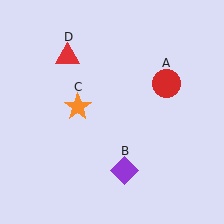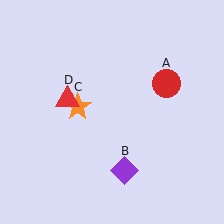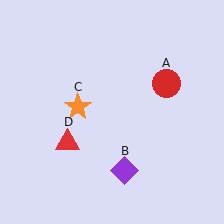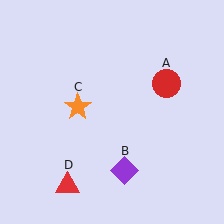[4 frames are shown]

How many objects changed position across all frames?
1 object changed position: red triangle (object D).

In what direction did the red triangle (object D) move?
The red triangle (object D) moved down.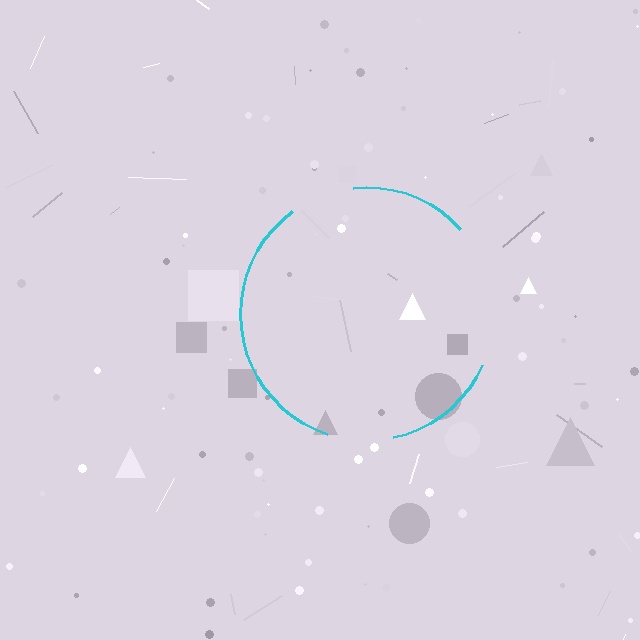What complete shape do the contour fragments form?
The contour fragments form a circle.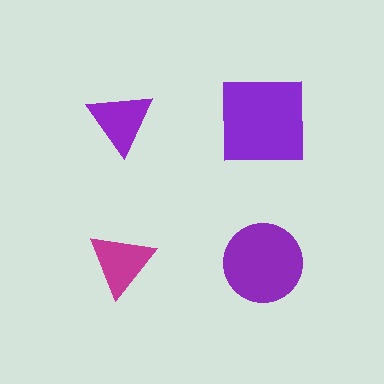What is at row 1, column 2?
A purple square.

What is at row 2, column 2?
A purple circle.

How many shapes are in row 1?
2 shapes.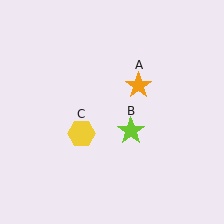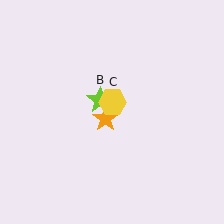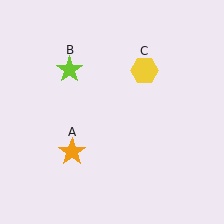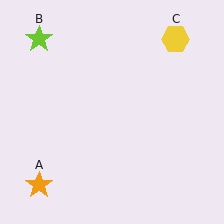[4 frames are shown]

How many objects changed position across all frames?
3 objects changed position: orange star (object A), lime star (object B), yellow hexagon (object C).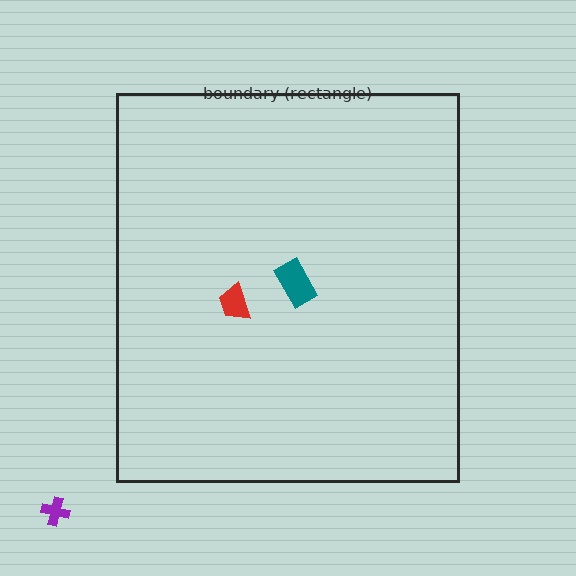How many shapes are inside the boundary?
2 inside, 1 outside.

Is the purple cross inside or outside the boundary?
Outside.